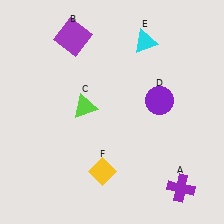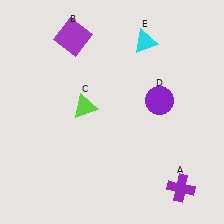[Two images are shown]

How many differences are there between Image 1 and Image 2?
There is 1 difference between the two images.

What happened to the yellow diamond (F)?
The yellow diamond (F) was removed in Image 2. It was in the bottom-left area of Image 1.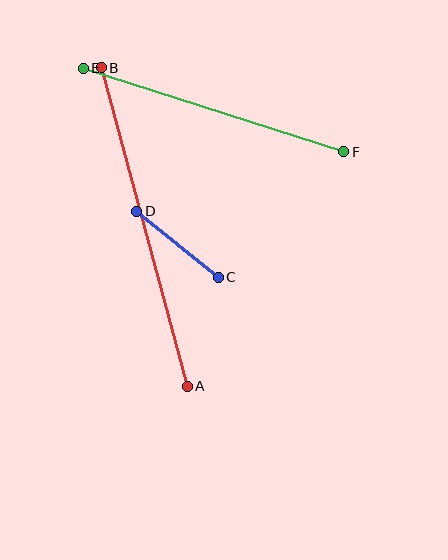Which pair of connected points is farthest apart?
Points A and B are farthest apart.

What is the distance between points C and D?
The distance is approximately 105 pixels.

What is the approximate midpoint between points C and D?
The midpoint is at approximately (177, 244) pixels.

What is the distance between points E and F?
The distance is approximately 274 pixels.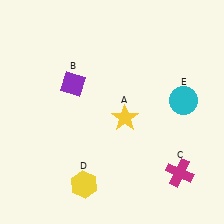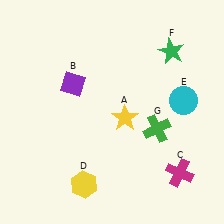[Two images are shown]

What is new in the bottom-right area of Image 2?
A green cross (G) was added in the bottom-right area of Image 2.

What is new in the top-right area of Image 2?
A green star (F) was added in the top-right area of Image 2.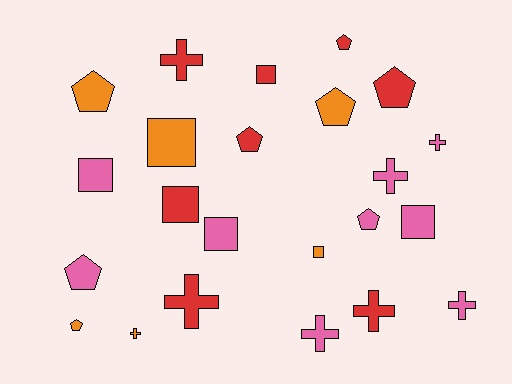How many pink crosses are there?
There are 4 pink crosses.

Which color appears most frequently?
Pink, with 9 objects.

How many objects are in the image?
There are 23 objects.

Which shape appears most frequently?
Pentagon, with 8 objects.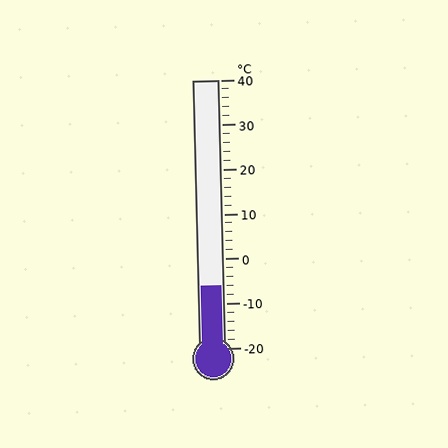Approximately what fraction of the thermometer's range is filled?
The thermometer is filled to approximately 25% of its range.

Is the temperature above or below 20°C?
The temperature is below 20°C.